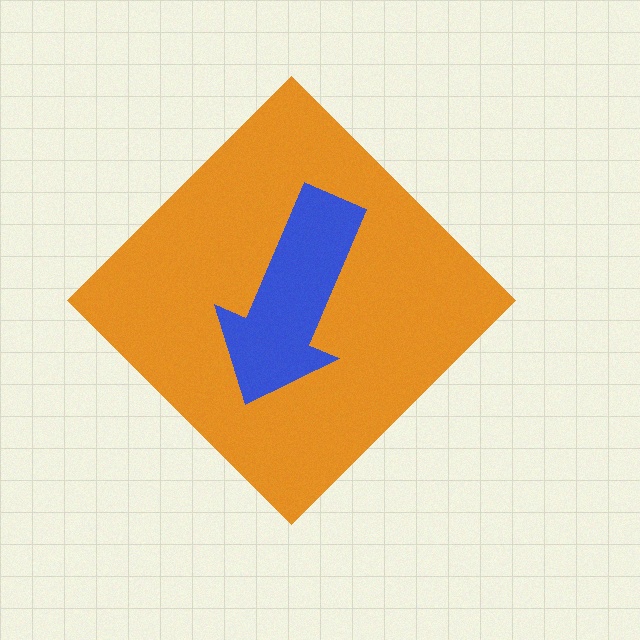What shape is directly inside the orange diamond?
The blue arrow.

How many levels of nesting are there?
2.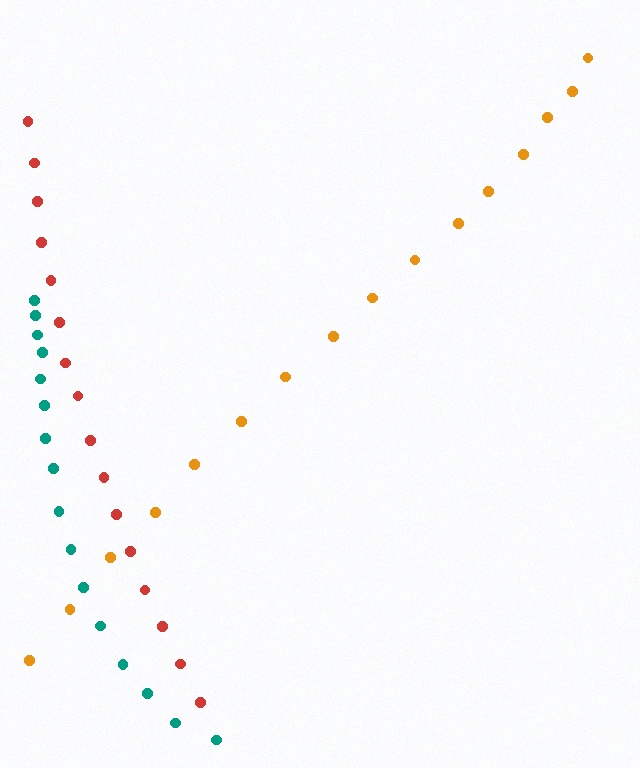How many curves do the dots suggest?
There are 3 distinct paths.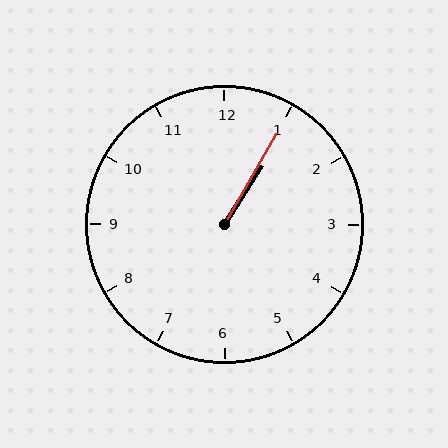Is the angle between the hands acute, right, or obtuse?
It is acute.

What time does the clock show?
1:05.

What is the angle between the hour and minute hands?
Approximately 2 degrees.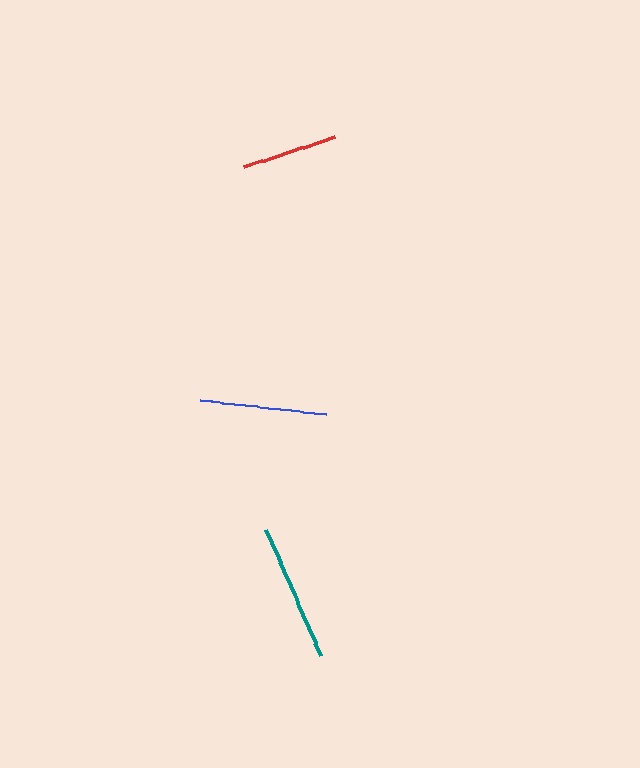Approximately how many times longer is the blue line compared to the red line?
The blue line is approximately 1.3 times the length of the red line.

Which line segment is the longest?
The teal line is the longest at approximately 138 pixels.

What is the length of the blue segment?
The blue segment is approximately 127 pixels long.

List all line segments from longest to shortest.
From longest to shortest: teal, blue, red.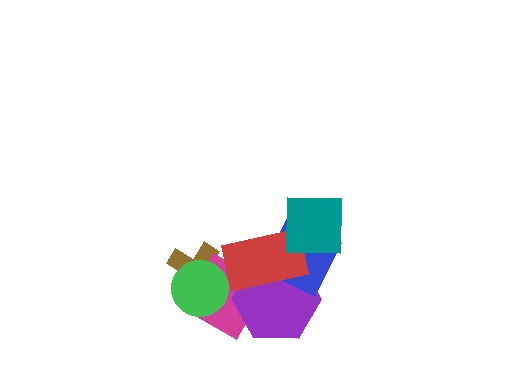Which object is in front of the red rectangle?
The teal square is in front of the red rectangle.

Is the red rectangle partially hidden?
Yes, it is partially covered by another shape.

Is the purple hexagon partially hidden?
Yes, it is partially covered by another shape.